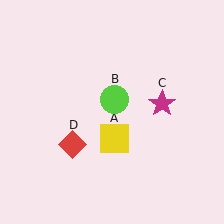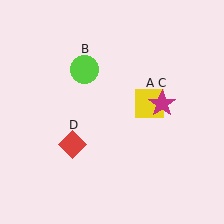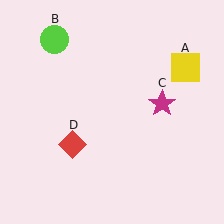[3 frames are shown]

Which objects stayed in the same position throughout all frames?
Magenta star (object C) and red diamond (object D) remained stationary.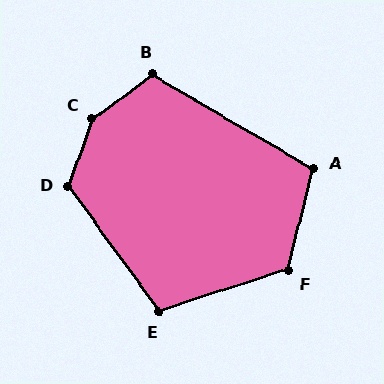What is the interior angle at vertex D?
Approximately 125 degrees (obtuse).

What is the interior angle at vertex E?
Approximately 108 degrees (obtuse).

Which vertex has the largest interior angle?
C, at approximately 146 degrees.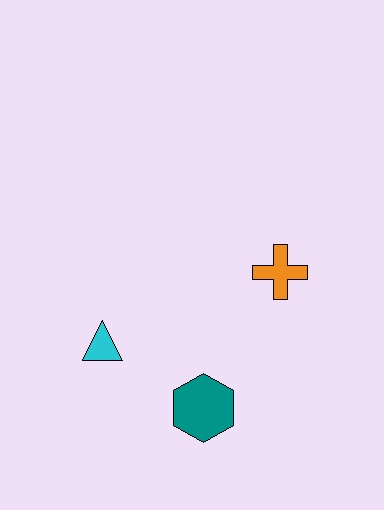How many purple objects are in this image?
There are no purple objects.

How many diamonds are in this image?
There are no diamonds.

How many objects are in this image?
There are 3 objects.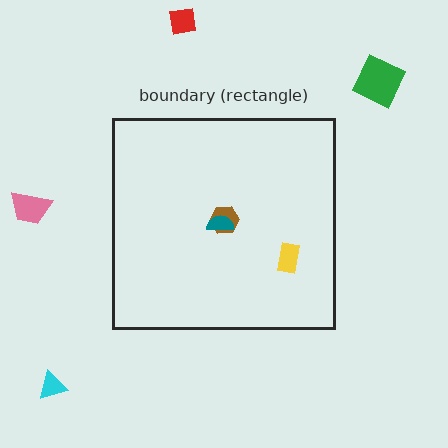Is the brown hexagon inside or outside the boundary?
Inside.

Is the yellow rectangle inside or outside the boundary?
Inside.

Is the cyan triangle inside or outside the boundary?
Outside.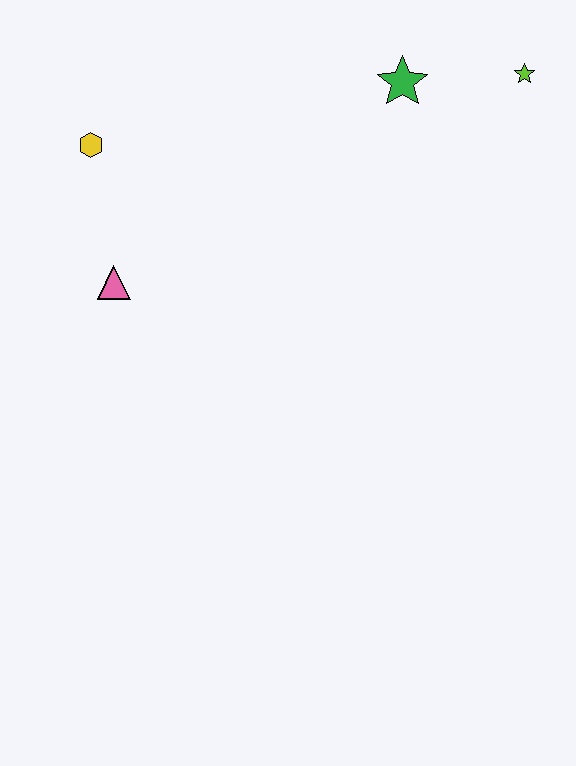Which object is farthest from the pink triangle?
The lime star is farthest from the pink triangle.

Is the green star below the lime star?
Yes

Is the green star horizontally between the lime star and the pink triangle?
Yes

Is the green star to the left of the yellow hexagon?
No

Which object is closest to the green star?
The lime star is closest to the green star.